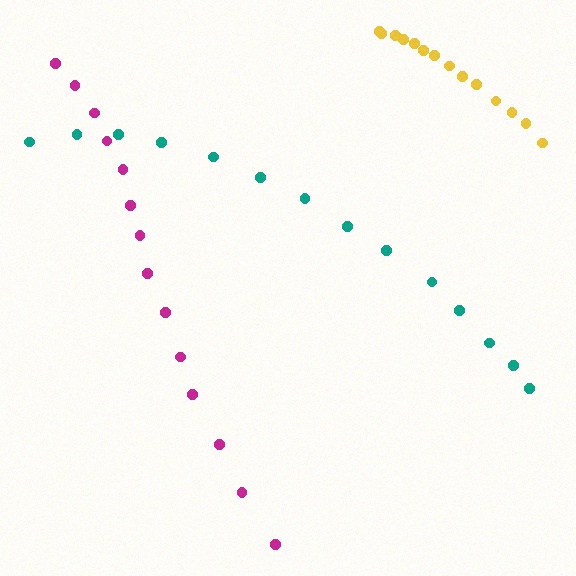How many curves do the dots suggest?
There are 3 distinct paths.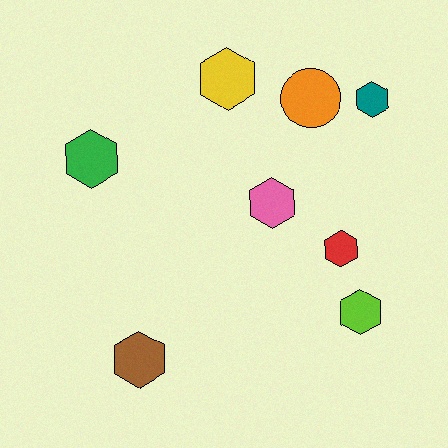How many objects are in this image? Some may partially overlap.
There are 8 objects.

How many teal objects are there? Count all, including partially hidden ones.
There is 1 teal object.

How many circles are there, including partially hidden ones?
There is 1 circle.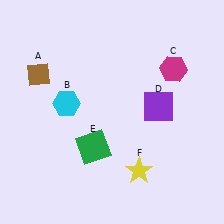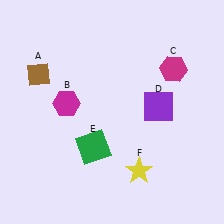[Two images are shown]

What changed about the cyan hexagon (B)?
In Image 1, B is cyan. In Image 2, it changed to magenta.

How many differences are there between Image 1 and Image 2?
There is 1 difference between the two images.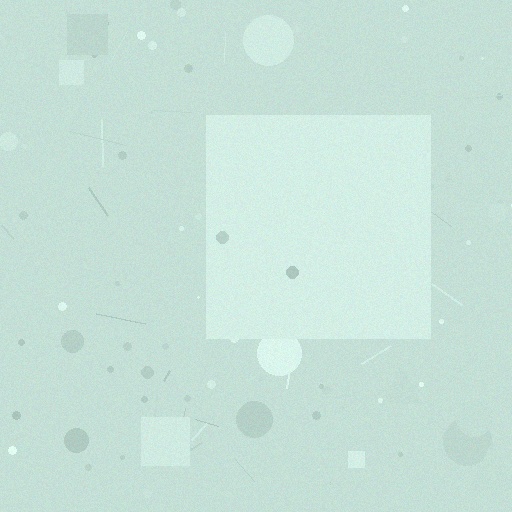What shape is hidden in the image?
A square is hidden in the image.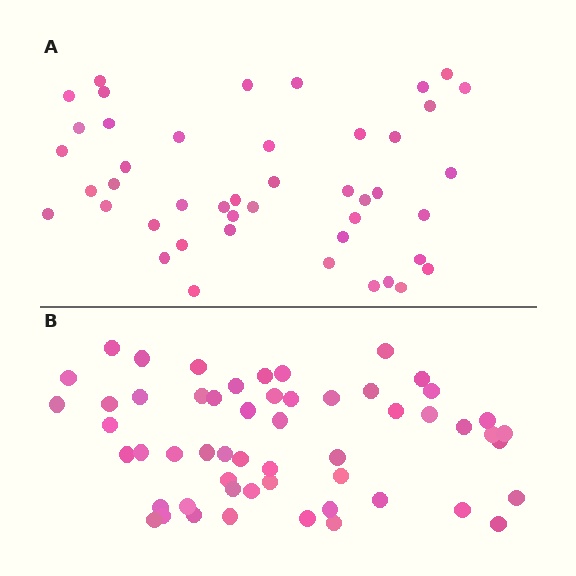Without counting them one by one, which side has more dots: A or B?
Region B (the bottom region) has more dots.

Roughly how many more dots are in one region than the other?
Region B has roughly 10 or so more dots than region A.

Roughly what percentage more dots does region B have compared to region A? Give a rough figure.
About 20% more.